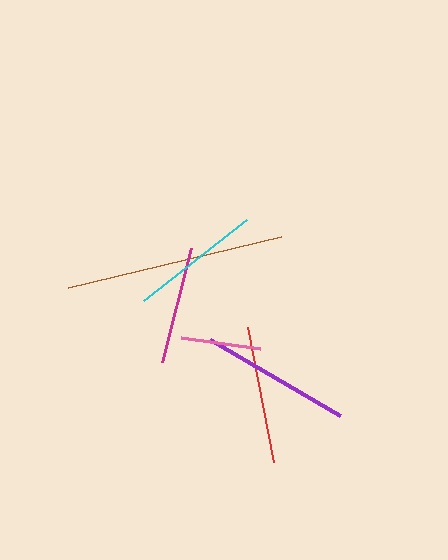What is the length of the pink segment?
The pink segment is approximately 79 pixels long.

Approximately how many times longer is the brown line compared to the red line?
The brown line is approximately 1.6 times the length of the red line.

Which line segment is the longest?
The brown line is the longest at approximately 219 pixels.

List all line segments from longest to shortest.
From longest to shortest: brown, purple, red, cyan, magenta, pink.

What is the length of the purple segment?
The purple segment is approximately 151 pixels long.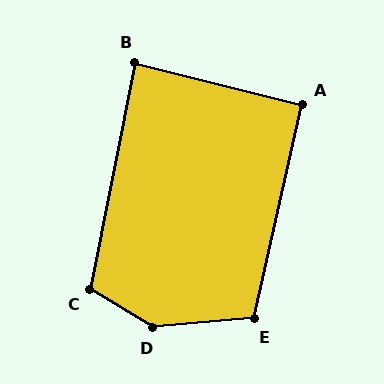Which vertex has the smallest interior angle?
B, at approximately 87 degrees.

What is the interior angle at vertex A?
Approximately 91 degrees (approximately right).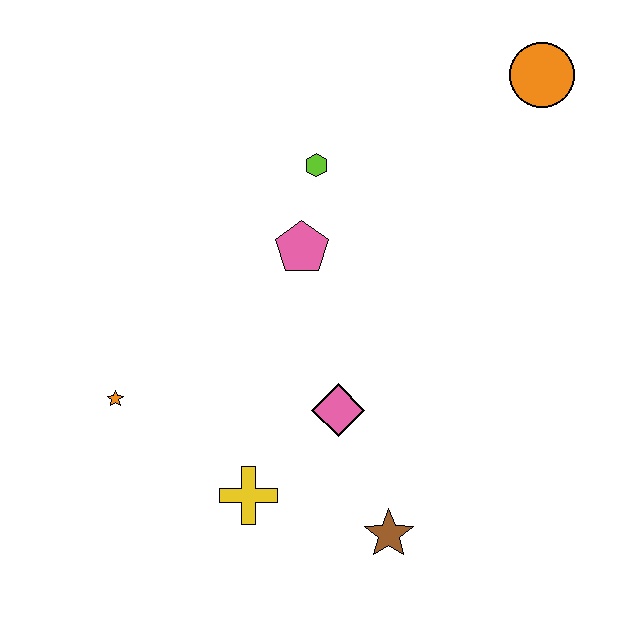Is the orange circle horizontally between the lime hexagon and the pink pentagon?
No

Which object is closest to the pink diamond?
The yellow cross is closest to the pink diamond.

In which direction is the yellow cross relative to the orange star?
The yellow cross is to the right of the orange star.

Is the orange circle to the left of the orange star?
No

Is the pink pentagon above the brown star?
Yes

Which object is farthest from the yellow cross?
The orange circle is farthest from the yellow cross.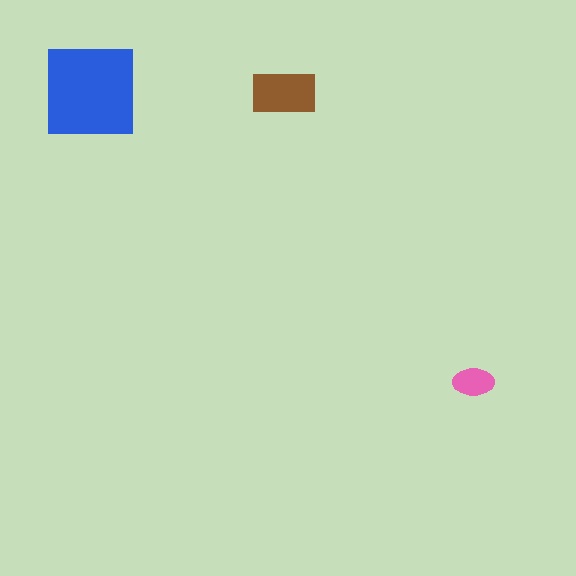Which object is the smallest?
The pink ellipse.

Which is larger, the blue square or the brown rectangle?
The blue square.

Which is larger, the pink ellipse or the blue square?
The blue square.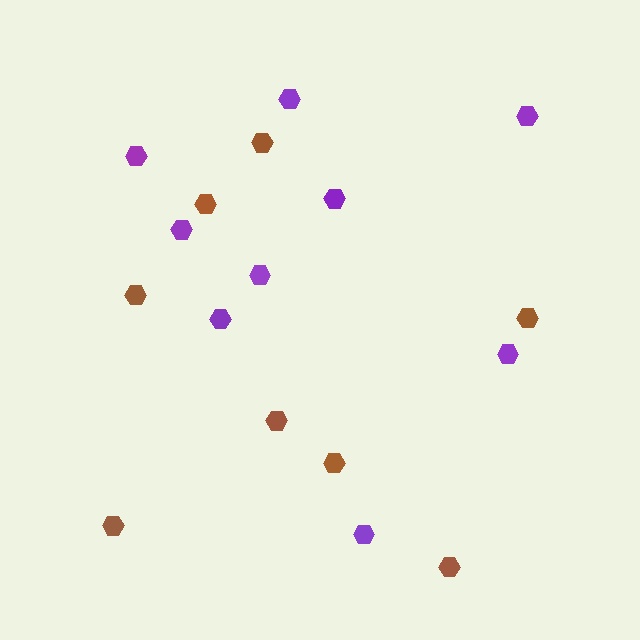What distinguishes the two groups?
There are 2 groups: one group of brown hexagons (8) and one group of purple hexagons (9).